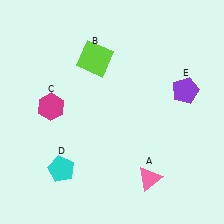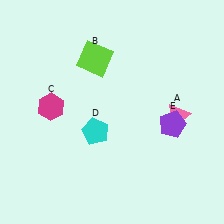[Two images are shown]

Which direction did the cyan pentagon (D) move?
The cyan pentagon (D) moved up.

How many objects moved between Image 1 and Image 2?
3 objects moved between the two images.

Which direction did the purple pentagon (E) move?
The purple pentagon (E) moved down.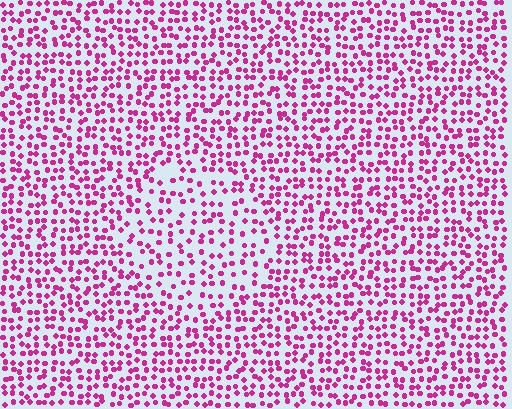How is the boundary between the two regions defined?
The boundary is defined by a change in element density (approximately 1.6x ratio). All elements are the same color, size, and shape.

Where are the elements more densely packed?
The elements are more densely packed outside the circle boundary.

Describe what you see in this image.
The image contains small magenta elements arranged at two different densities. A circle-shaped region is visible where the elements are less densely packed than the surrounding area.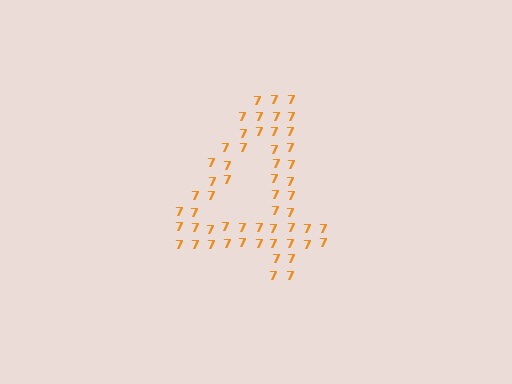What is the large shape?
The large shape is the digit 4.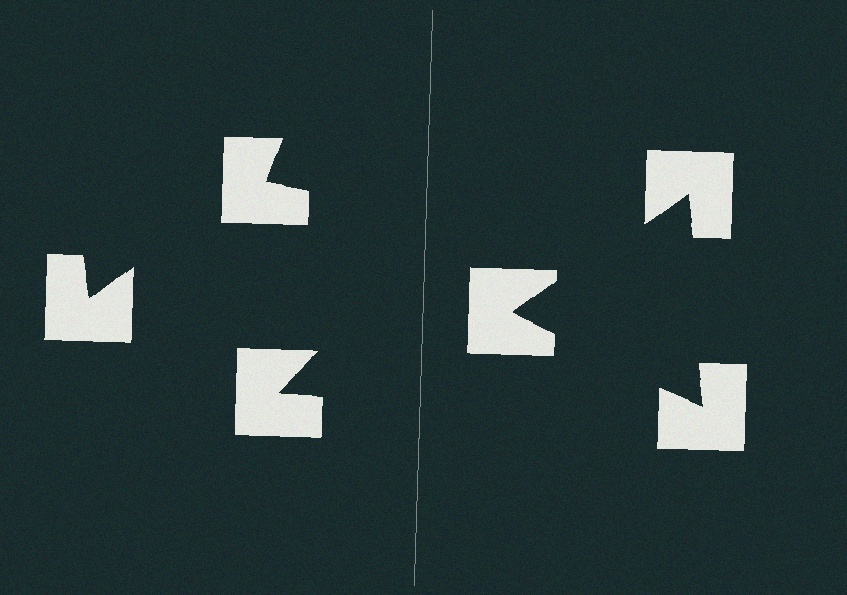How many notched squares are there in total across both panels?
6 — 3 on each side.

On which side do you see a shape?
An illusory triangle appears on the right side. On the left side the wedge cuts are rotated, so no coherent shape forms.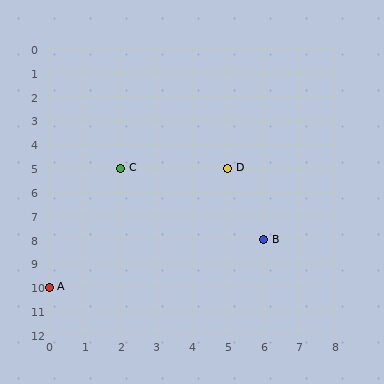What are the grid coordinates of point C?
Point C is at grid coordinates (2, 5).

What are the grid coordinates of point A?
Point A is at grid coordinates (0, 10).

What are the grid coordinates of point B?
Point B is at grid coordinates (6, 8).